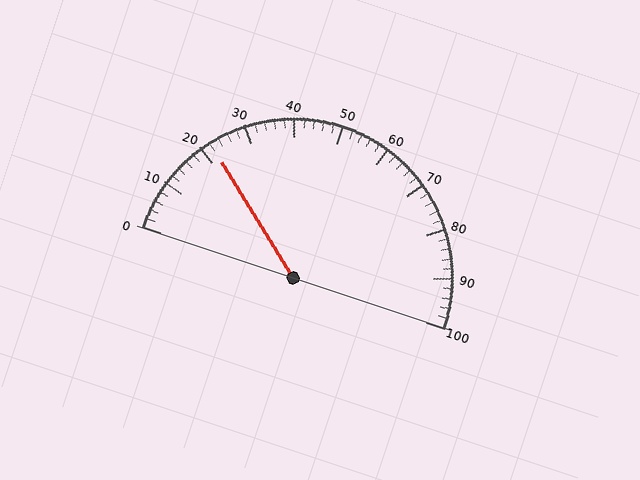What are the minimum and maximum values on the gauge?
The gauge ranges from 0 to 100.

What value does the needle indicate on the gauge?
The needle indicates approximately 22.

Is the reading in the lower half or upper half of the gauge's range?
The reading is in the lower half of the range (0 to 100).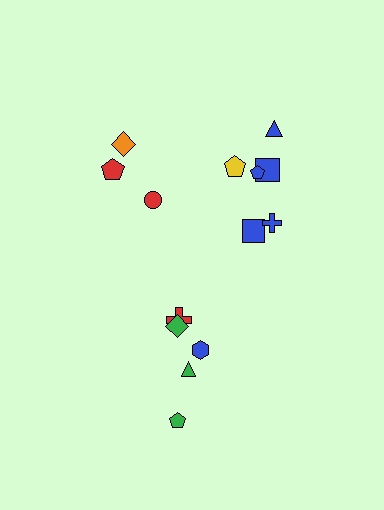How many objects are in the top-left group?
There are 3 objects.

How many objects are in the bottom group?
There are 5 objects.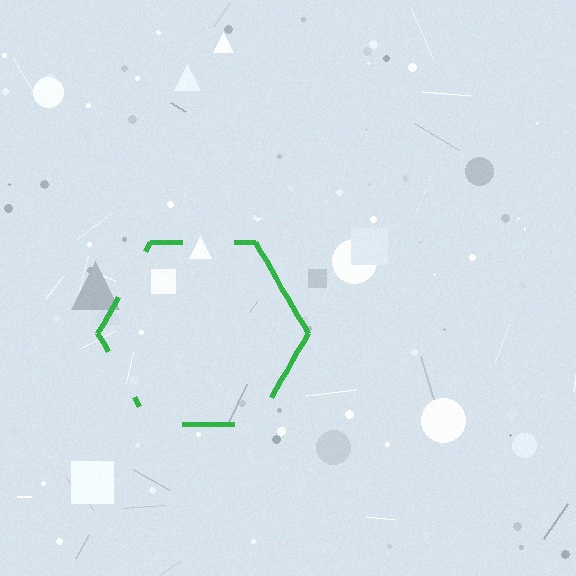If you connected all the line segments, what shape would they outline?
They would outline a hexagon.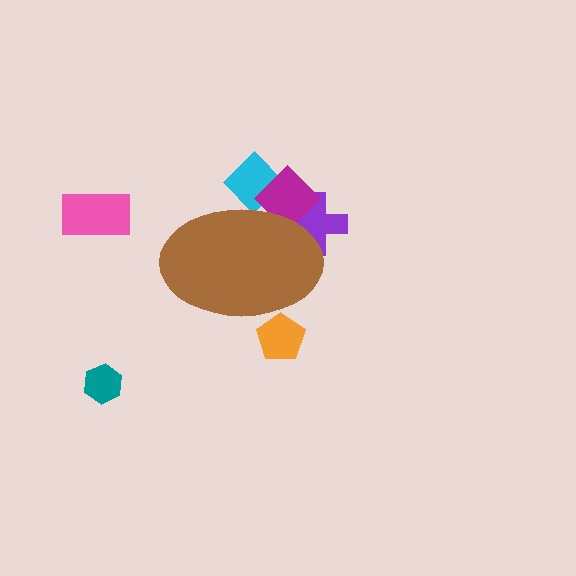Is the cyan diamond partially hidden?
Yes, the cyan diamond is partially hidden behind the brown ellipse.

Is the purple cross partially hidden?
Yes, the purple cross is partially hidden behind the brown ellipse.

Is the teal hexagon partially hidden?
No, the teal hexagon is fully visible.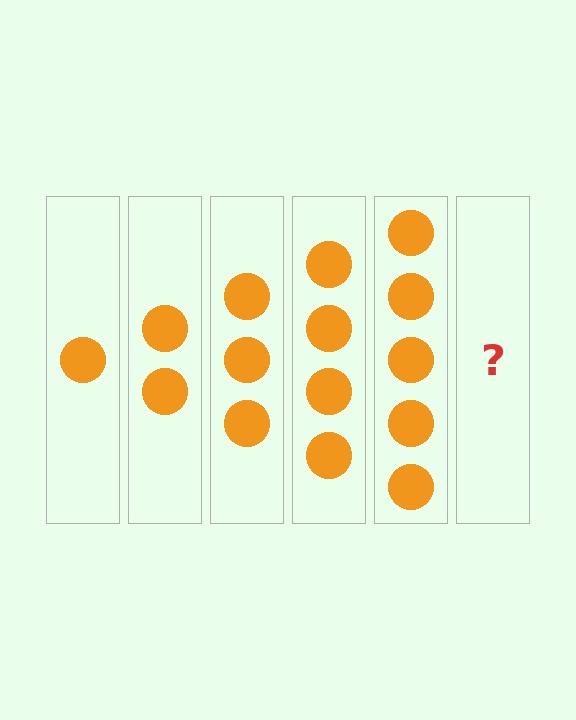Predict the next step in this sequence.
The next step is 6 circles.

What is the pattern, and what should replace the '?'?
The pattern is that each step adds one more circle. The '?' should be 6 circles.